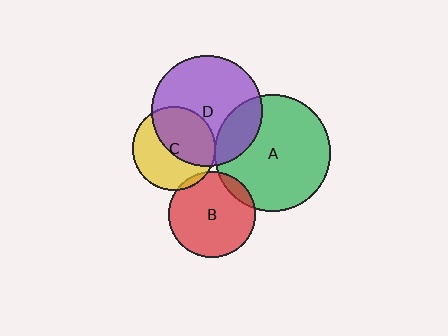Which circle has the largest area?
Circle A (green).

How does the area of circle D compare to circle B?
Approximately 1.6 times.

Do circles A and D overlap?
Yes.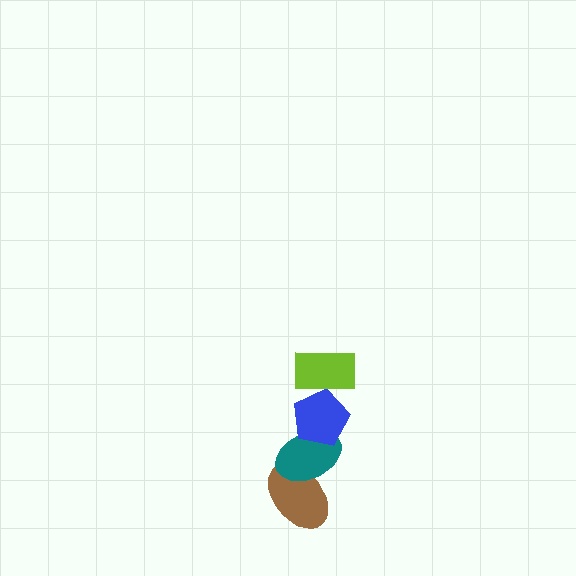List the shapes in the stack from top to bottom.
From top to bottom: the lime rectangle, the blue pentagon, the teal ellipse, the brown ellipse.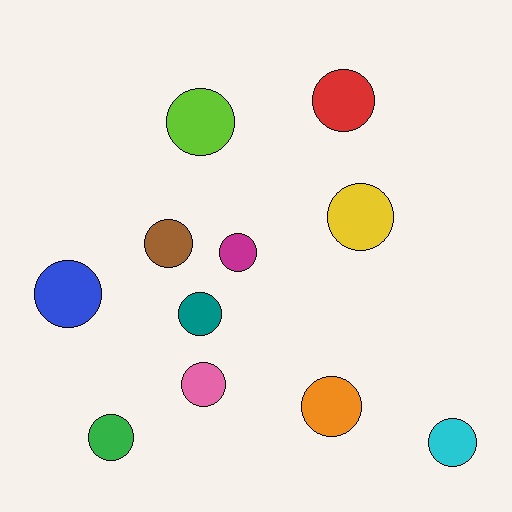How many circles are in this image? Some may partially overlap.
There are 11 circles.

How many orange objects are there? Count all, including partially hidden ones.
There is 1 orange object.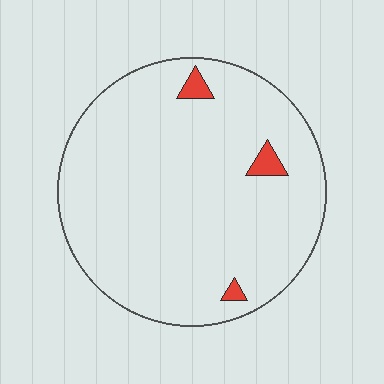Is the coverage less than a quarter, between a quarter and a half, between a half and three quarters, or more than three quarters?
Less than a quarter.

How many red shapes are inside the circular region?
3.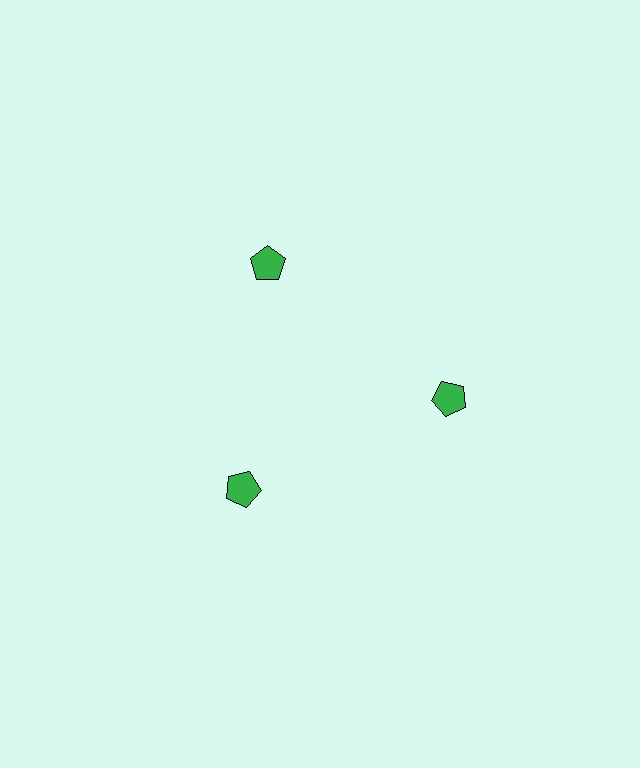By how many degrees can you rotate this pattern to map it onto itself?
The pattern maps onto itself every 120 degrees of rotation.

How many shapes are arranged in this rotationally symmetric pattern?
There are 3 shapes, arranged in 3 groups of 1.